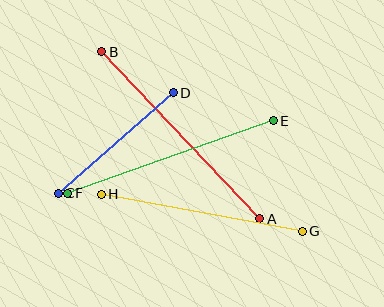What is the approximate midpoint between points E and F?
The midpoint is at approximately (170, 157) pixels.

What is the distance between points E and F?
The distance is approximately 218 pixels.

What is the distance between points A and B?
The distance is approximately 230 pixels.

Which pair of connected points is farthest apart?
Points A and B are farthest apart.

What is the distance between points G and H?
The distance is approximately 205 pixels.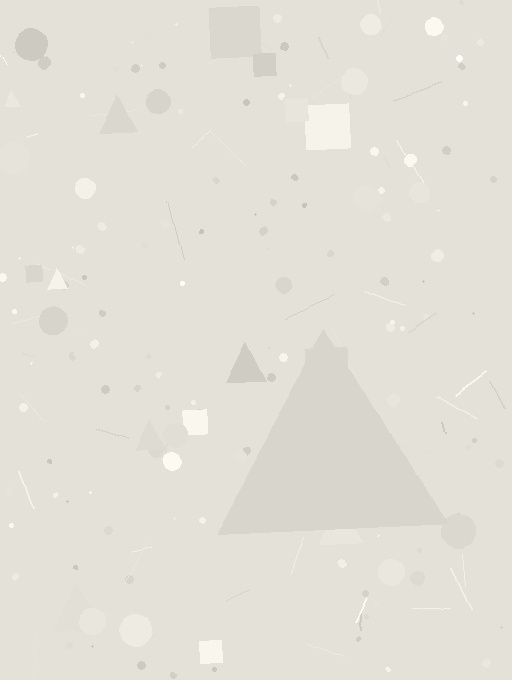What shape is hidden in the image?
A triangle is hidden in the image.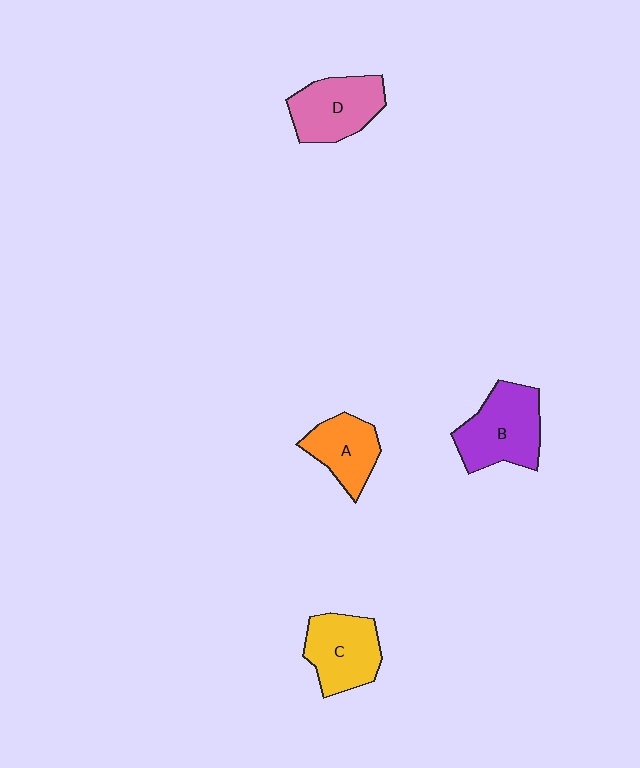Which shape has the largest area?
Shape B (purple).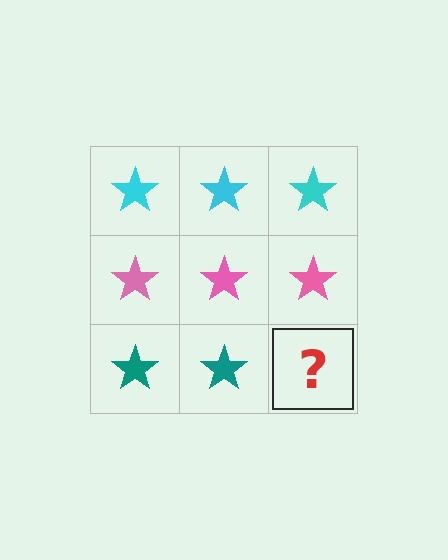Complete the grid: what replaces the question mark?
The question mark should be replaced with a teal star.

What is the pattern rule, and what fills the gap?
The rule is that each row has a consistent color. The gap should be filled with a teal star.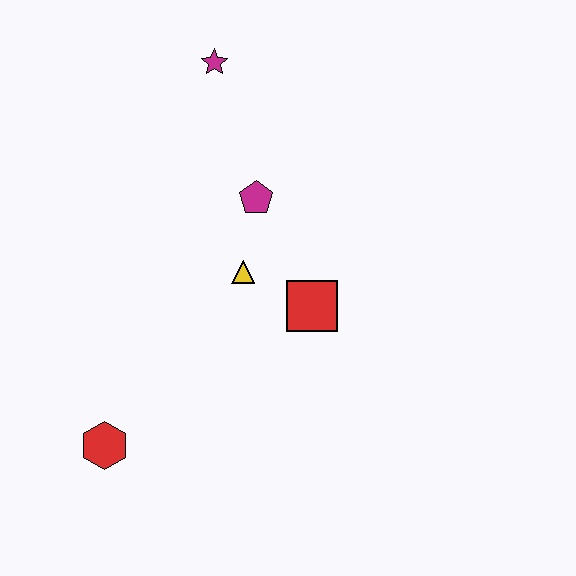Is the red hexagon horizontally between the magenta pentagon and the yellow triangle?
No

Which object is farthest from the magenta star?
The red hexagon is farthest from the magenta star.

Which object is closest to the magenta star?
The magenta pentagon is closest to the magenta star.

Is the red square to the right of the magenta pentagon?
Yes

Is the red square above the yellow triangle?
No